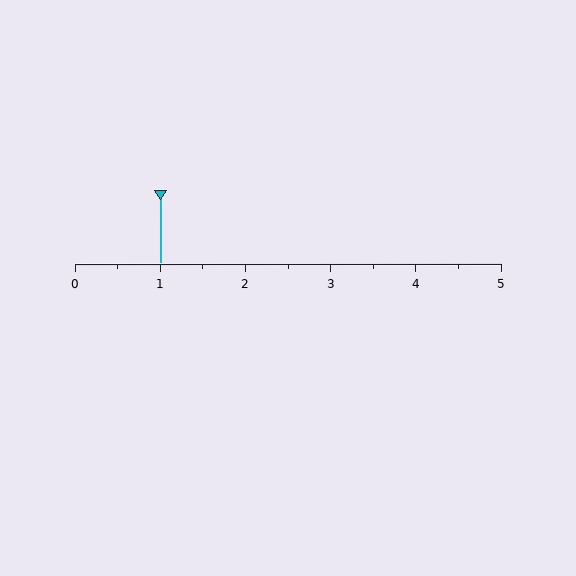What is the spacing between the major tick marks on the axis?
The major ticks are spaced 1 apart.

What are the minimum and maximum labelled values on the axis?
The axis runs from 0 to 5.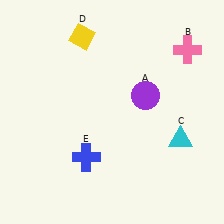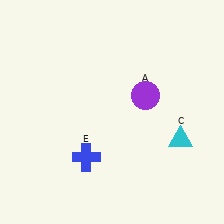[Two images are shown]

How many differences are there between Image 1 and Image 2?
There are 2 differences between the two images.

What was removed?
The pink cross (B), the yellow diamond (D) were removed in Image 2.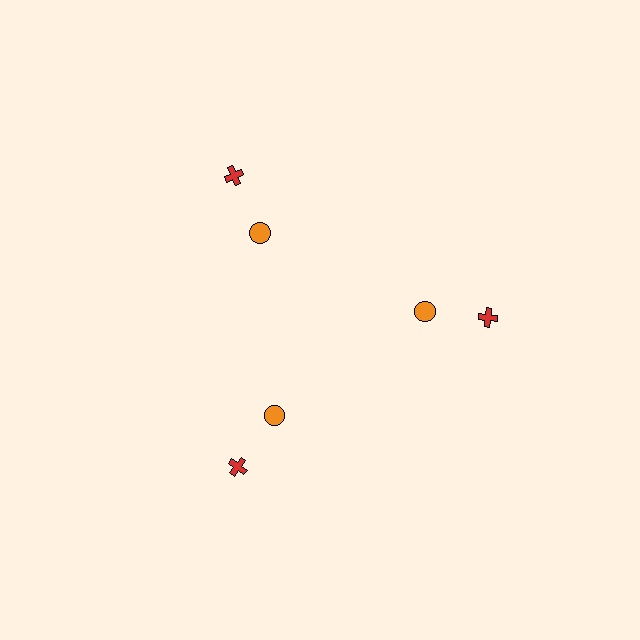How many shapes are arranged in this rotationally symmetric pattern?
There are 6 shapes, arranged in 3 groups of 2.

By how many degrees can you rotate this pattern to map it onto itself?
The pattern maps onto itself every 120 degrees of rotation.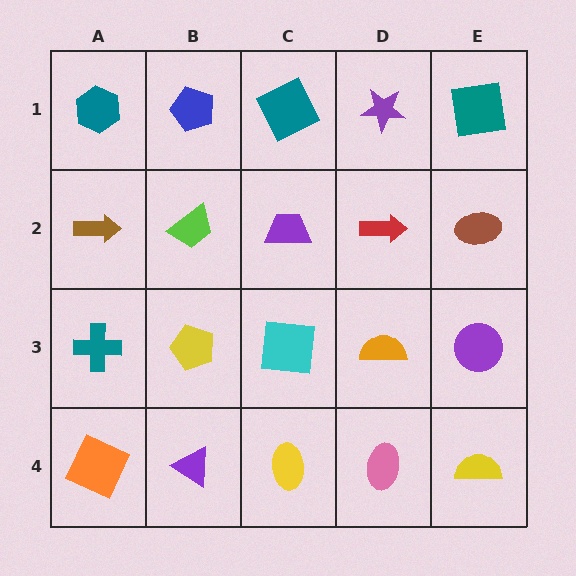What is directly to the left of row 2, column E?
A red arrow.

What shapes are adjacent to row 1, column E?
A brown ellipse (row 2, column E), a purple star (row 1, column D).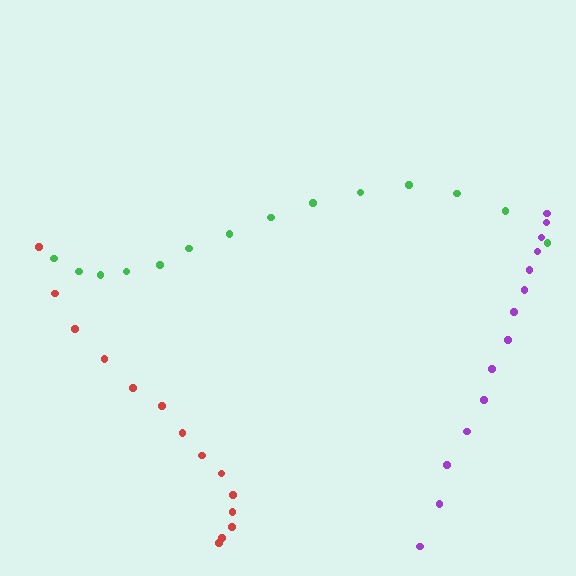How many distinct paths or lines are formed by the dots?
There are 3 distinct paths.